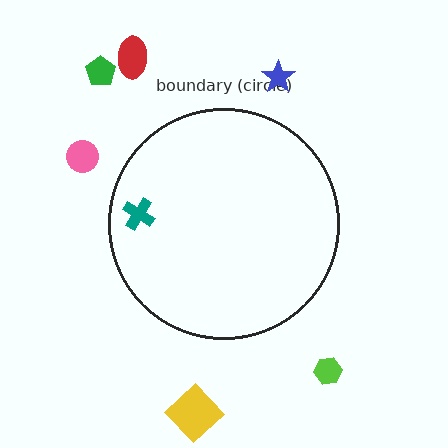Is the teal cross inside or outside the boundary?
Inside.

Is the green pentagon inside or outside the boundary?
Outside.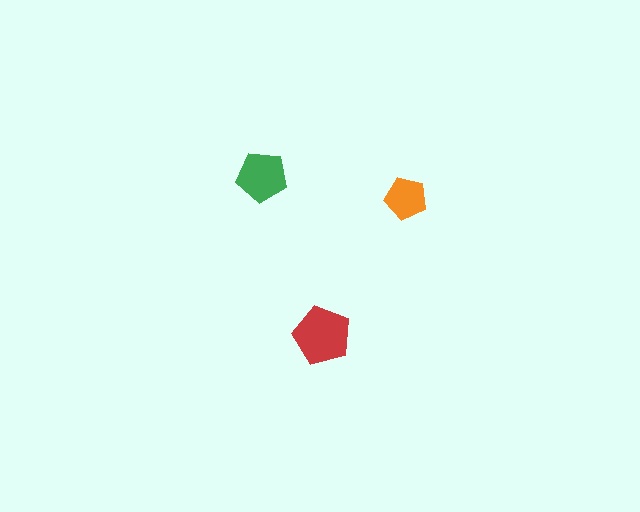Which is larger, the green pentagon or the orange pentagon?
The green one.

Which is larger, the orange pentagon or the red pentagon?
The red one.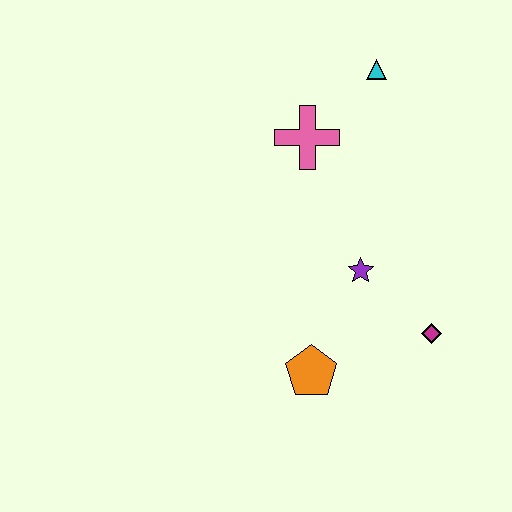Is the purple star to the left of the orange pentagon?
No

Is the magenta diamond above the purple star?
No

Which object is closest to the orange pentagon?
The purple star is closest to the orange pentagon.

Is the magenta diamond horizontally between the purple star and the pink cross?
No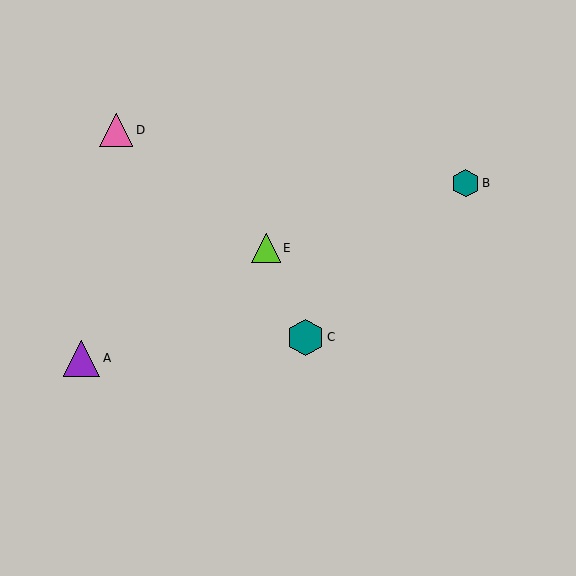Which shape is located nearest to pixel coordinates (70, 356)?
The purple triangle (labeled A) at (82, 358) is nearest to that location.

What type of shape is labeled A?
Shape A is a purple triangle.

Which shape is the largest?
The purple triangle (labeled A) is the largest.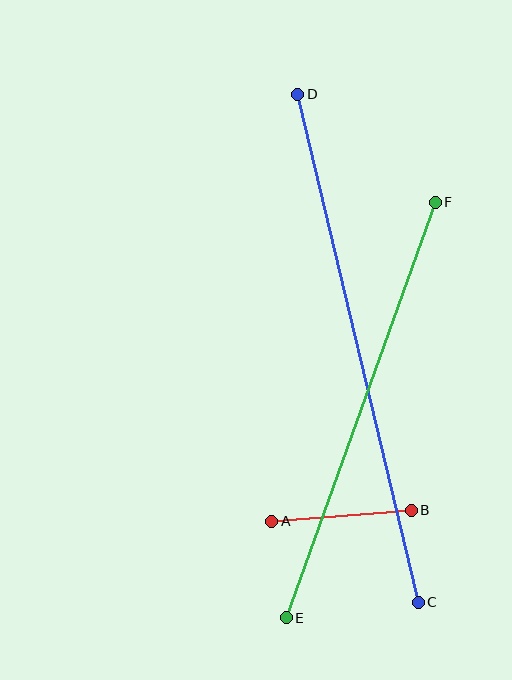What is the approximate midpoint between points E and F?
The midpoint is at approximately (361, 410) pixels.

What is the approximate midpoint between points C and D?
The midpoint is at approximately (358, 348) pixels.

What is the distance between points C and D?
The distance is approximately 522 pixels.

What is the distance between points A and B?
The distance is approximately 140 pixels.